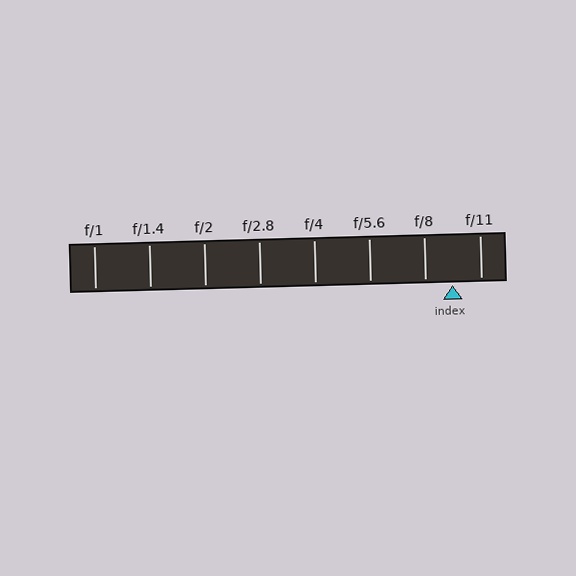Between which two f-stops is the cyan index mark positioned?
The index mark is between f/8 and f/11.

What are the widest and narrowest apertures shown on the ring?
The widest aperture shown is f/1 and the narrowest is f/11.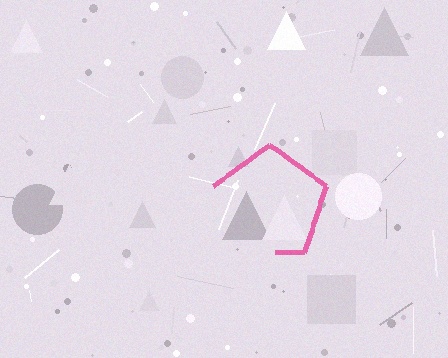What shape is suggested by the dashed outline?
The dashed outline suggests a pentagon.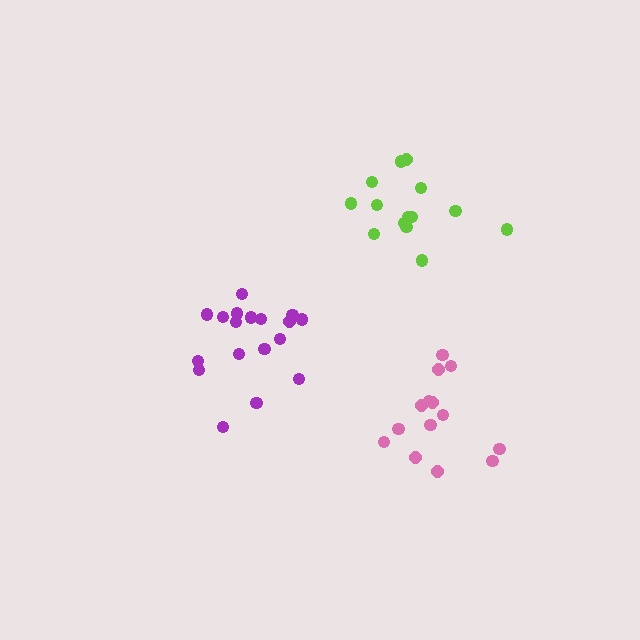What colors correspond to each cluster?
The clusters are colored: lime, purple, pink.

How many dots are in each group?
Group 1: 14 dots, Group 2: 18 dots, Group 3: 14 dots (46 total).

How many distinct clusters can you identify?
There are 3 distinct clusters.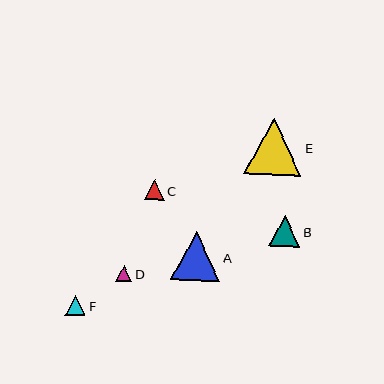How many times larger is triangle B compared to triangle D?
Triangle B is approximately 1.9 times the size of triangle D.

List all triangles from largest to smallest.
From largest to smallest: E, A, B, C, F, D.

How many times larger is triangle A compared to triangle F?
Triangle A is approximately 2.4 times the size of triangle F.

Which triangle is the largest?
Triangle E is the largest with a size of approximately 57 pixels.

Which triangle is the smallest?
Triangle D is the smallest with a size of approximately 16 pixels.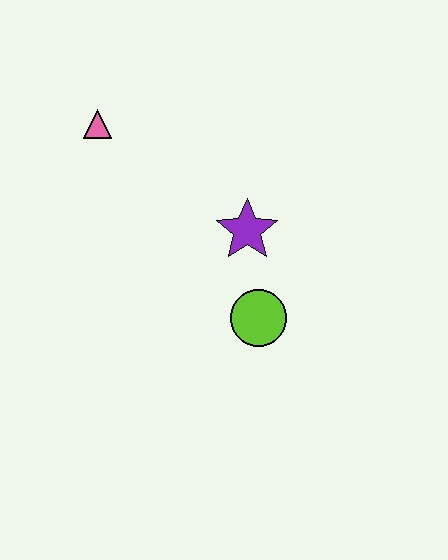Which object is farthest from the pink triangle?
The lime circle is farthest from the pink triangle.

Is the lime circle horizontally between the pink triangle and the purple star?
No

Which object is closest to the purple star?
The lime circle is closest to the purple star.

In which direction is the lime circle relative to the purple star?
The lime circle is below the purple star.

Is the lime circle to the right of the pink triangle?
Yes